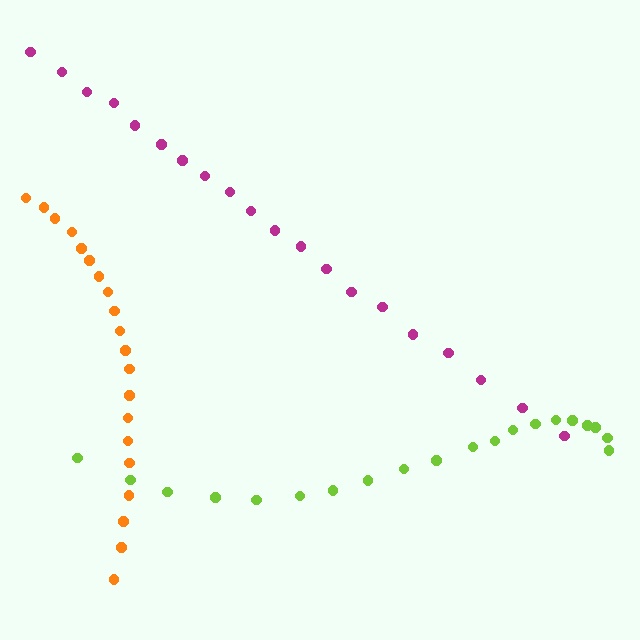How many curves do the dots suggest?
There are 3 distinct paths.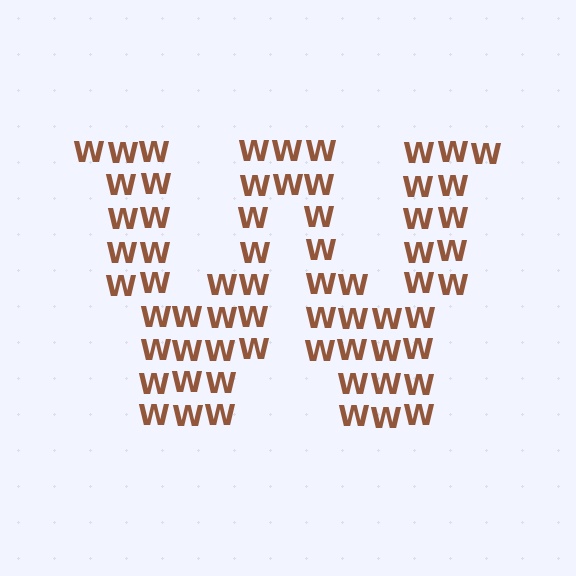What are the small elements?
The small elements are letter W's.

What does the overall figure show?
The overall figure shows the letter W.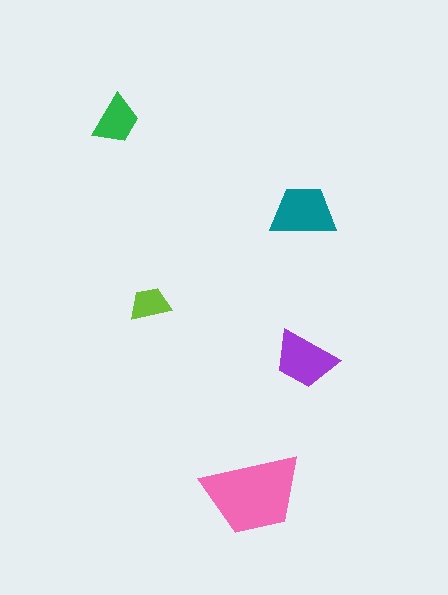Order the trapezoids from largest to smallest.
the pink one, the teal one, the purple one, the green one, the lime one.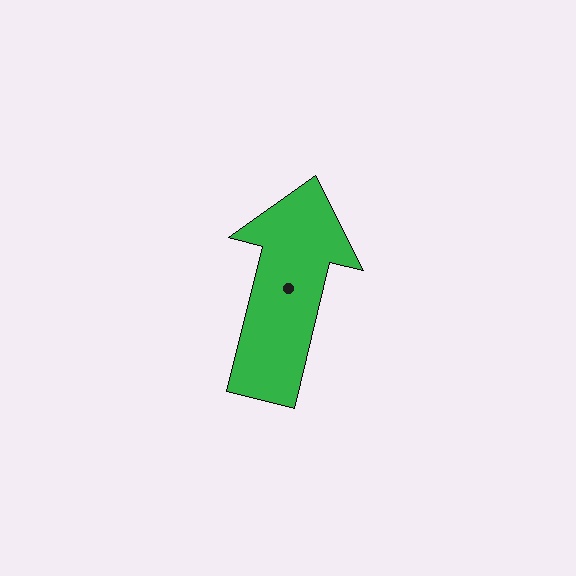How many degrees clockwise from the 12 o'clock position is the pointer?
Approximately 14 degrees.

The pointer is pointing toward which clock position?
Roughly 12 o'clock.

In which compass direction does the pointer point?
North.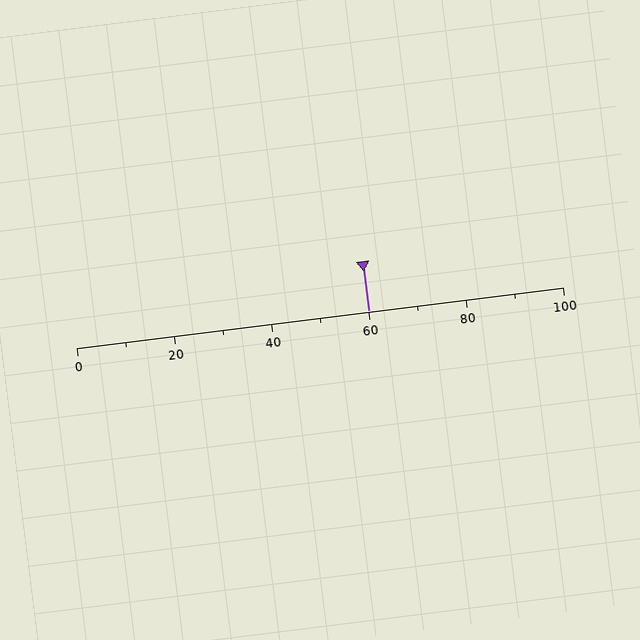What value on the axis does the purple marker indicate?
The marker indicates approximately 60.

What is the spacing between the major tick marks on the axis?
The major ticks are spaced 20 apart.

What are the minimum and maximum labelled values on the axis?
The axis runs from 0 to 100.